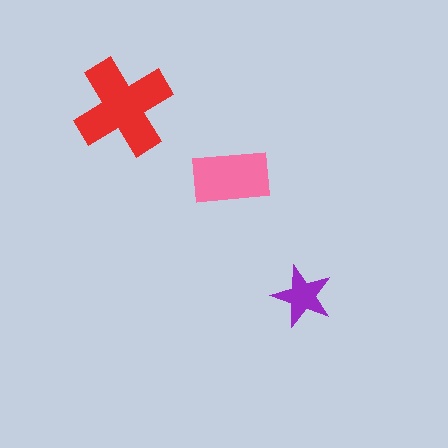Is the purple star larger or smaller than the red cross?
Smaller.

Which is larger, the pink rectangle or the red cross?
The red cross.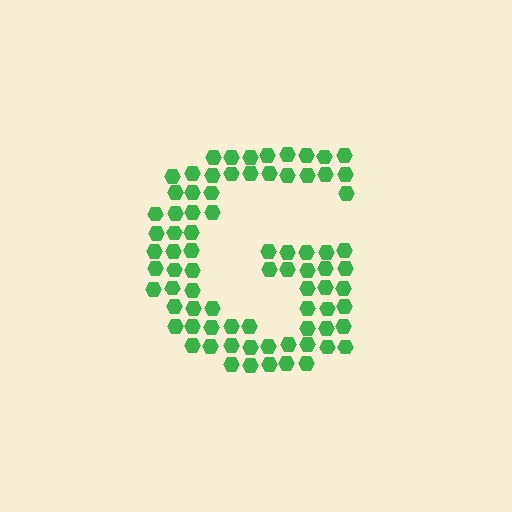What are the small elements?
The small elements are hexagons.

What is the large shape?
The large shape is the letter G.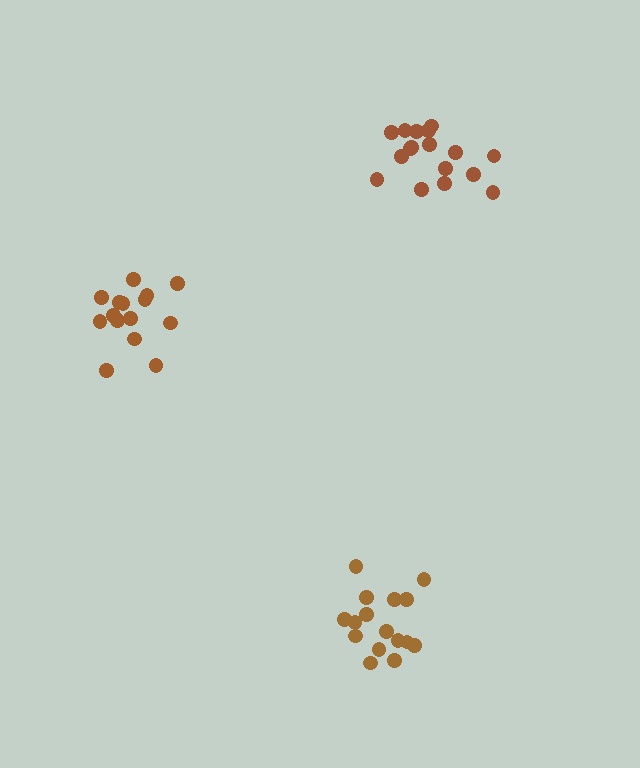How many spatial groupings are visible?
There are 3 spatial groupings.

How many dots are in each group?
Group 1: 16 dots, Group 2: 15 dots, Group 3: 17 dots (48 total).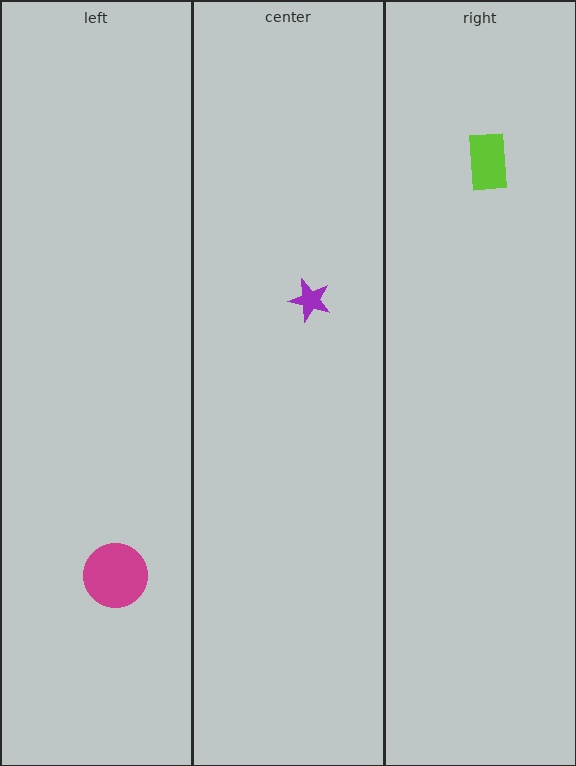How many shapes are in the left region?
1.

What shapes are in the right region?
The lime rectangle.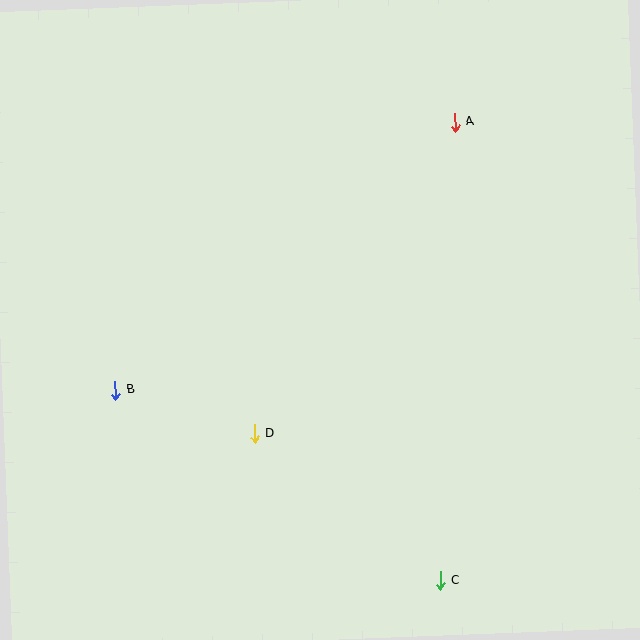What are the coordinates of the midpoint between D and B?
The midpoint between D and B is at (185, 412).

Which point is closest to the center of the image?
Point D at (255, 434) is closest to the center.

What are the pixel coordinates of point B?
Point B is at (115, 390).